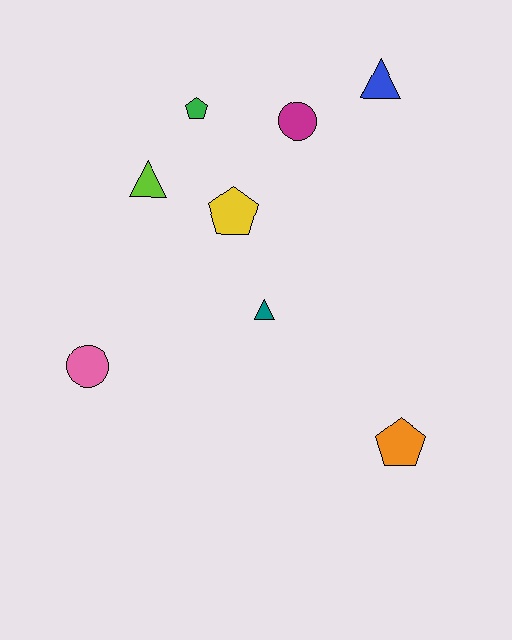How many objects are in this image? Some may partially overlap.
There are 8 objects.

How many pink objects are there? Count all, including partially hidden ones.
There is 1 pink object.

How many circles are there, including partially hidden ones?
There are 2 circles.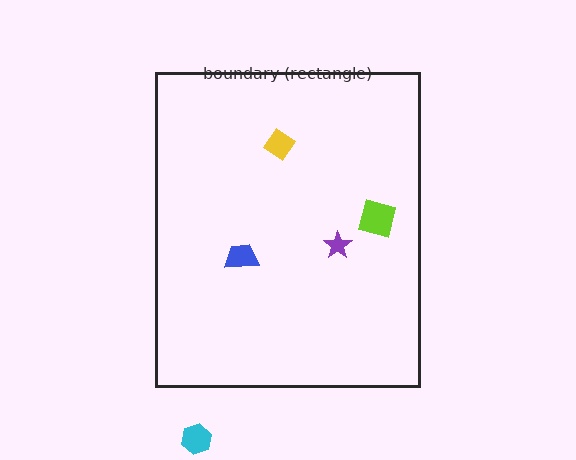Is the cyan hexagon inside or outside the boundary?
Outside.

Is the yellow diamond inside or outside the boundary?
Inside.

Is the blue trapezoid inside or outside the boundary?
Inside.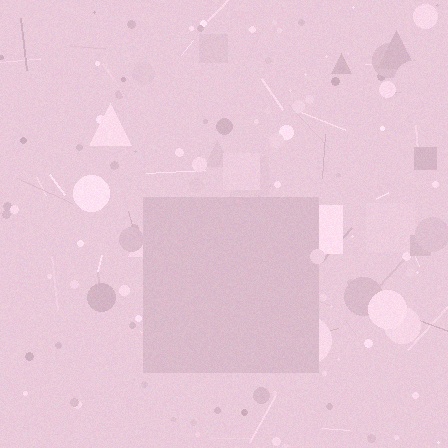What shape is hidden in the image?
A square is hidden in the image.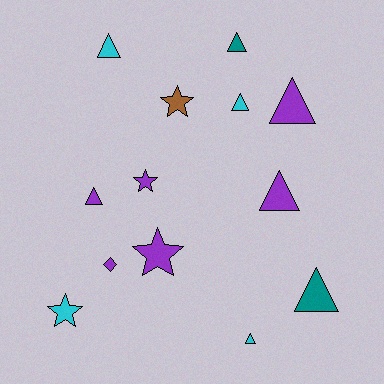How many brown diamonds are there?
There are no brown diamonds.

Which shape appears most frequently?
Triangle, with 8 objects.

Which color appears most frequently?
Purple, with 6 objects.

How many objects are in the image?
There are 13 objects.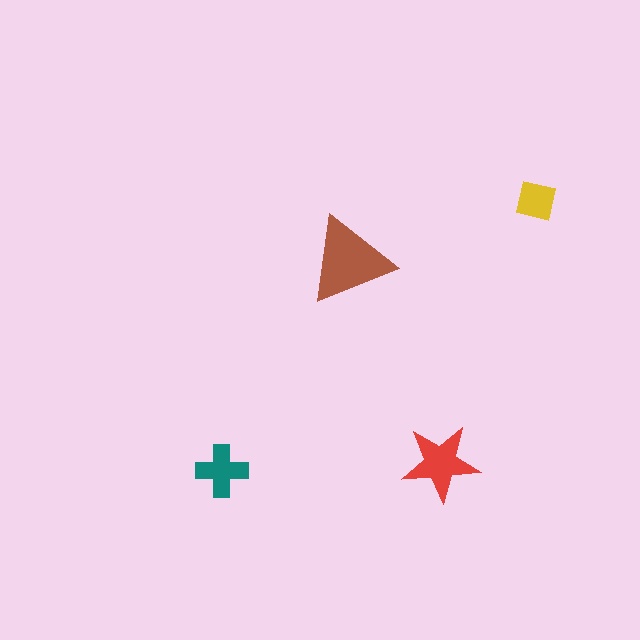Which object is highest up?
The yellow square is topmost.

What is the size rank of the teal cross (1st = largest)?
3rd.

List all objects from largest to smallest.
The brown triangle, the red star, the teal cross, the yellow square.